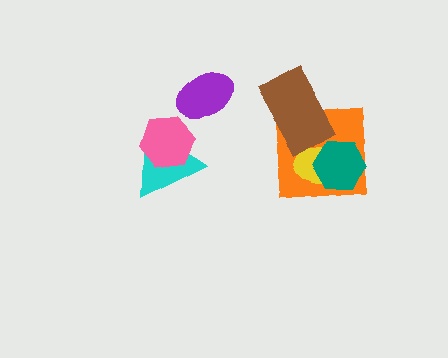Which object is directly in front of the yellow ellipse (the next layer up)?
The brown rectangle is directly in front of the yellow ellipse.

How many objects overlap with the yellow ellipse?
3 objects overlap with the yellow ellipse.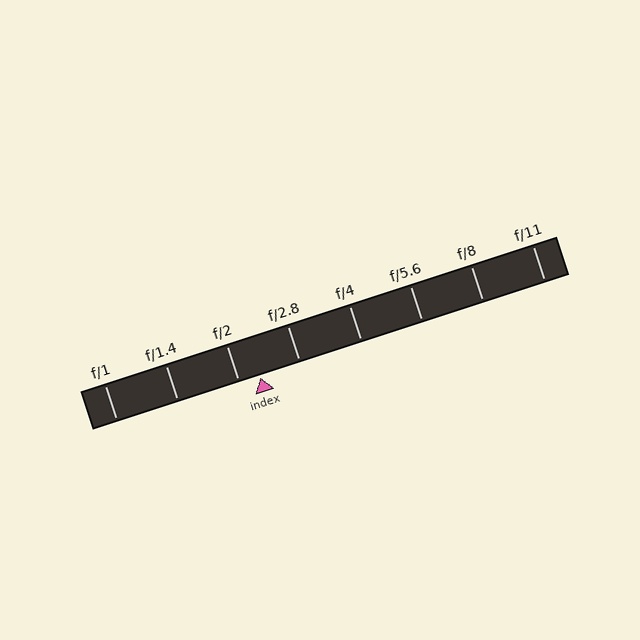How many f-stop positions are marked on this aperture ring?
There are 8 f-stop positions marked.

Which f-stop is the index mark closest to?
The index mark is closest to f/2.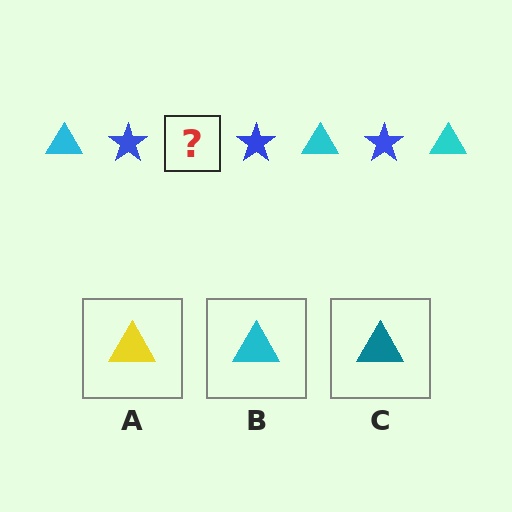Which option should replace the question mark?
Option B.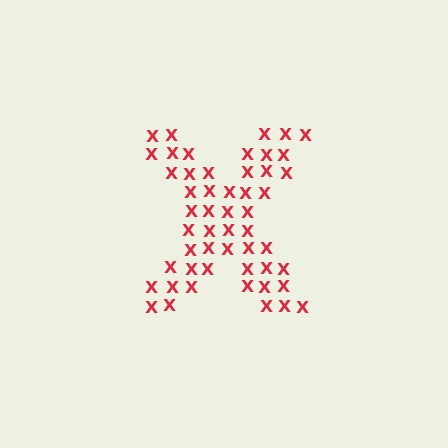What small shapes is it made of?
It is made of small letter X's.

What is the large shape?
The large shape is the letter X.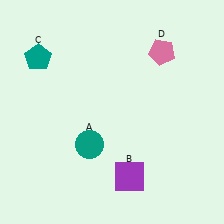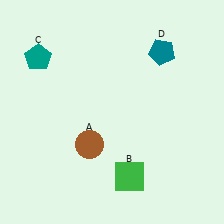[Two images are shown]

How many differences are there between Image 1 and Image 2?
There are 3 differences between the two images.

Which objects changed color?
A changed from teal to brown. B changed from purple to green. D changed from pink to teal.